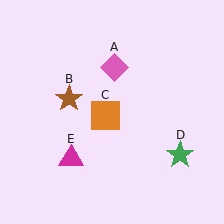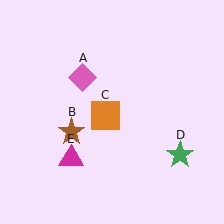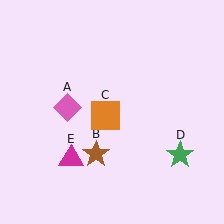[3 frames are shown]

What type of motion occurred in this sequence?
The pink diamond (object A), brown star (object B) rotated counterclockwise around the center of the scene.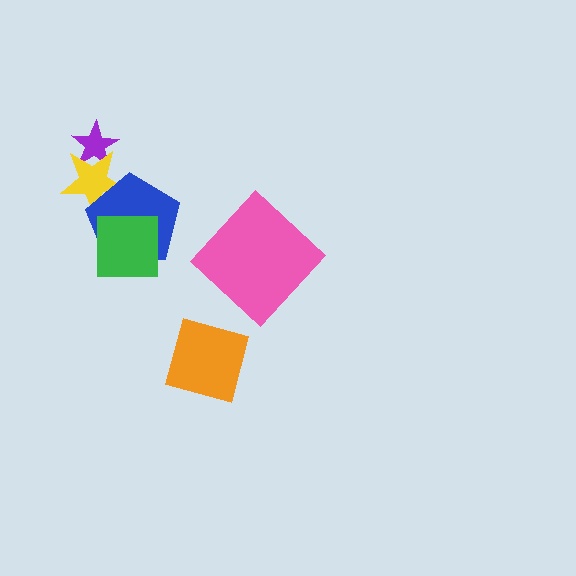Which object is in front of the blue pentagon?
The green square is in front of the blue pentagon.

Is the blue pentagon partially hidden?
Yes, it is partially covered by another shape.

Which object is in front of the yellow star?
The blue pentagon is in front of the yellow star.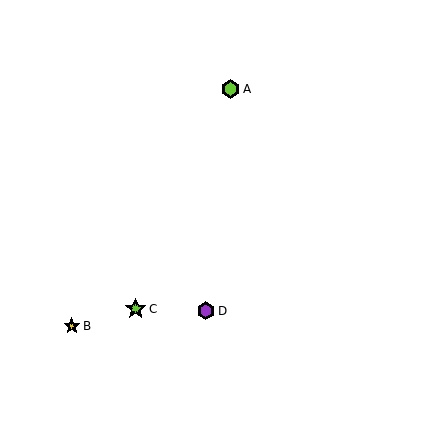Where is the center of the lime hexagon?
The center of the lime hexagon is at (230, 89).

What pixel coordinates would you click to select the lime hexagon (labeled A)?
Click at (230, 89) to select the lime hexagon A.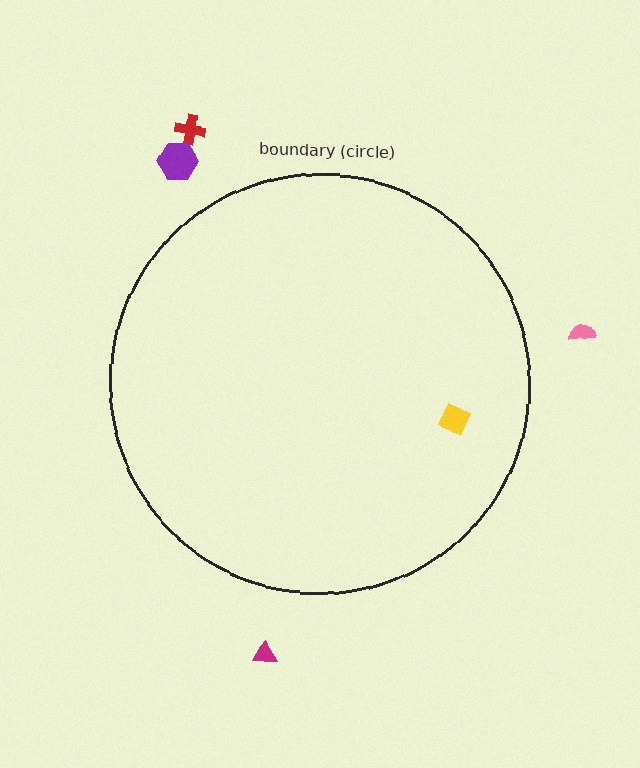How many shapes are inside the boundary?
1 inside, 4 outside.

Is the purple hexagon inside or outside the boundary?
Outside.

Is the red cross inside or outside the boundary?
Outside.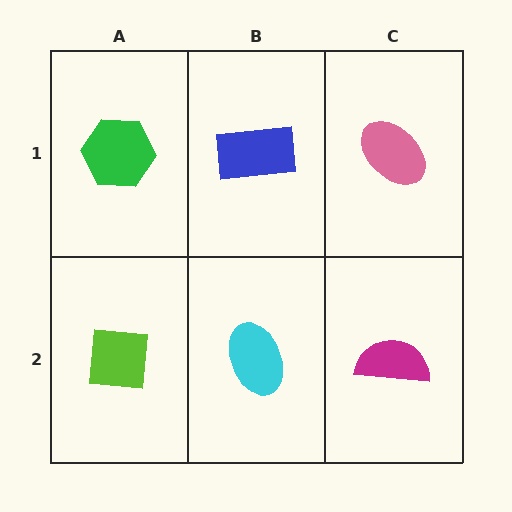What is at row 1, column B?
A blue rectangle.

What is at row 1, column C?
A pink ellipse.